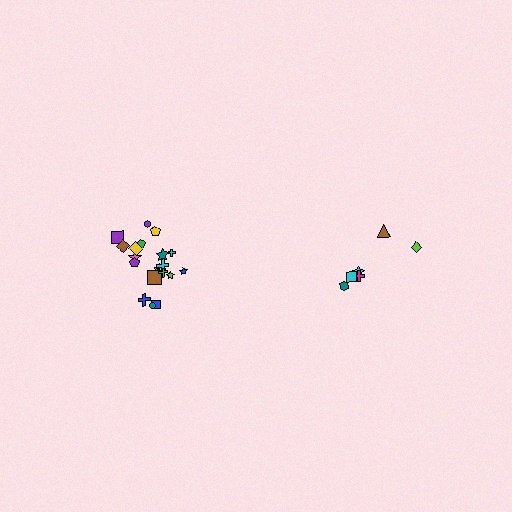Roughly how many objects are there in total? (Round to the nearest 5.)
Roughly 30 objects in total.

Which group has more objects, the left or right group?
The left group.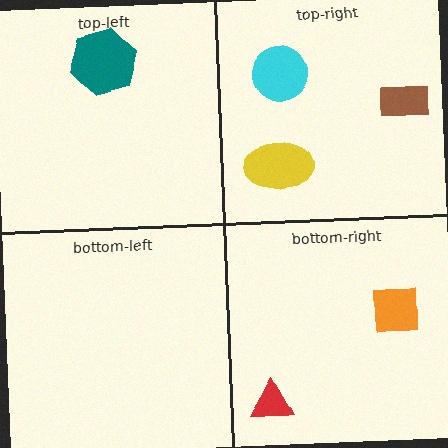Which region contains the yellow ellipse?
The top-right region.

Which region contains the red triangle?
The bottom-right region.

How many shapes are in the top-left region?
1.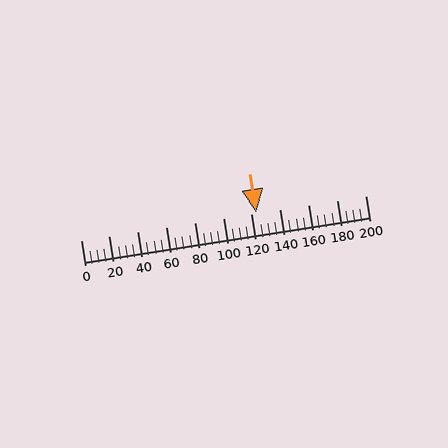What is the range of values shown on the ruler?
The ruler shows values from 0 to 200.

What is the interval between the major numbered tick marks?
The major tick marks are spaced 20 units apart.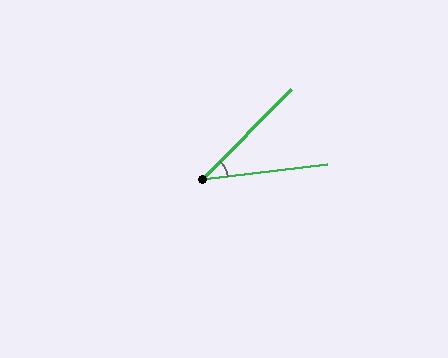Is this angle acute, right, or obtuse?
It is acute.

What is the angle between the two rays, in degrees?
Approximately 39 degrees.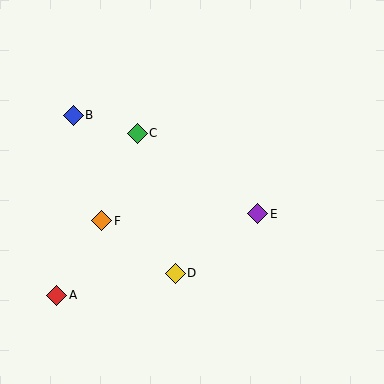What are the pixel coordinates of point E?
Point E is at (258, 214).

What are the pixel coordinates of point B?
Point B is at (73, 115).